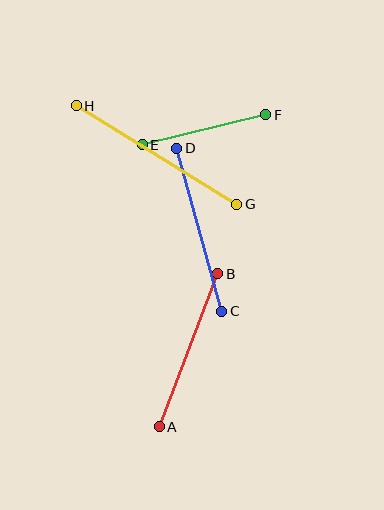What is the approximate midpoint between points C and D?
The midpoint is at approximately (199, 230) pixels.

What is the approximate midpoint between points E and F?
The midpoint is at approximately (204, 130) pixels.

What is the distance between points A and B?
The distance is approximately 164 pixels.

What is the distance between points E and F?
The distance is approximately 127 pixels.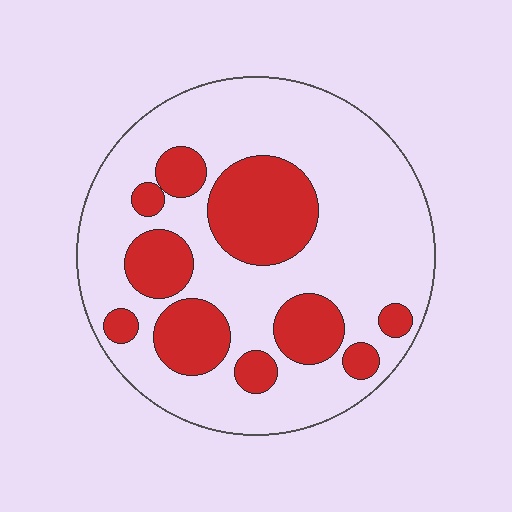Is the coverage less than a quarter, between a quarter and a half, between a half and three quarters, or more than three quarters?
Between a quarter and a half.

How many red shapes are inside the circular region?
10.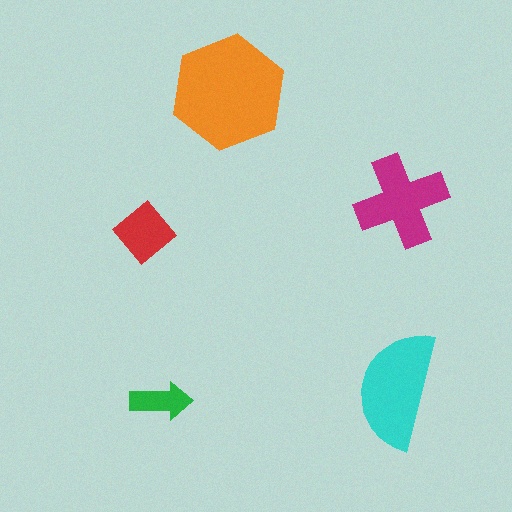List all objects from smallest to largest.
The green arrow, the red diamond, the magenta cross, the cyan semicircle, the orange hexagon.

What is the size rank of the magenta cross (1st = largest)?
3rd.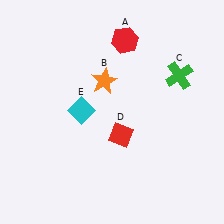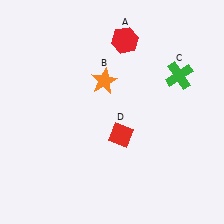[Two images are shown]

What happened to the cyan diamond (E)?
The cyan diamond (E) was removed in Image 2. It was in the top-left area of Image 1.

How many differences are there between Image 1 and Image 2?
There is 1 difference between the two images.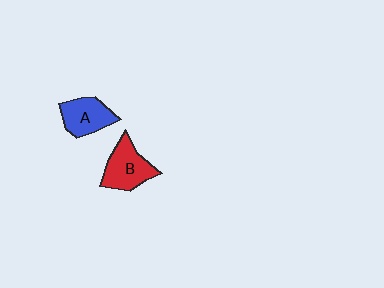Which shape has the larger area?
Shape B (red).